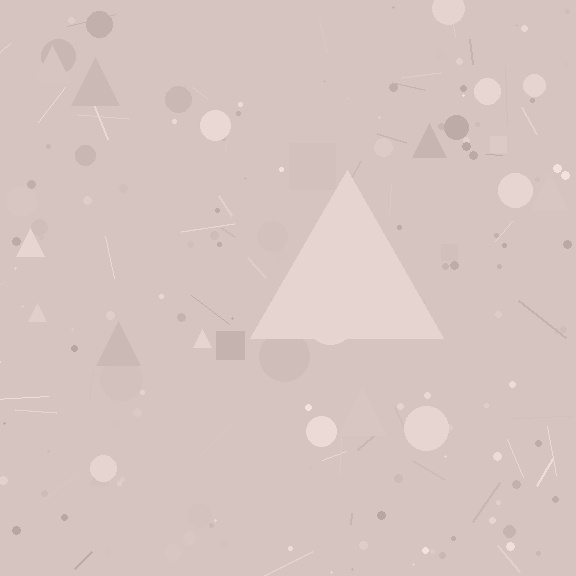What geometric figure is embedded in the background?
A triangle is embedded in the background.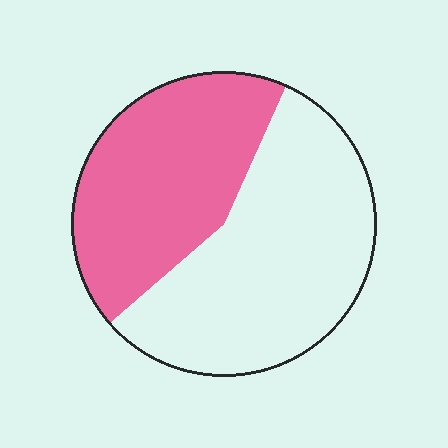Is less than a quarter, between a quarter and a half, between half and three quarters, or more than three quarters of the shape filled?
Between a quarter and a half.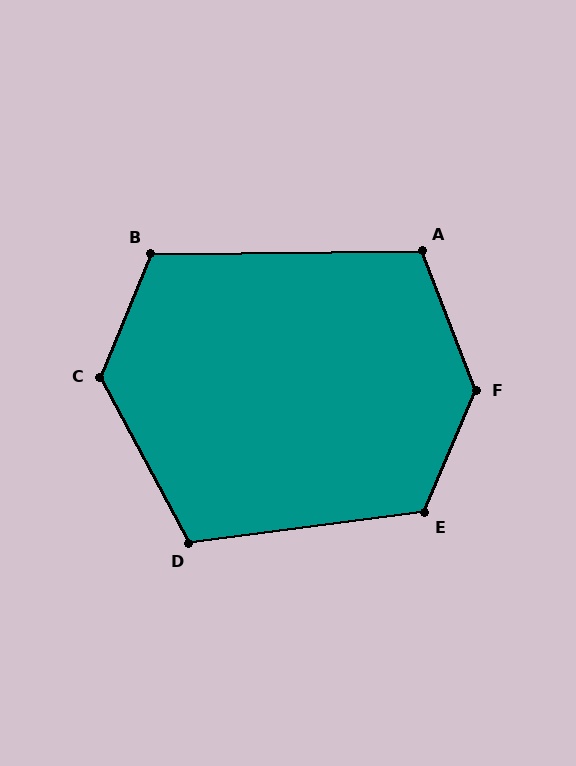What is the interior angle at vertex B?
Approximately 113 degrees (obtuse).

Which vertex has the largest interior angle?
F, at approximately 136 degrees.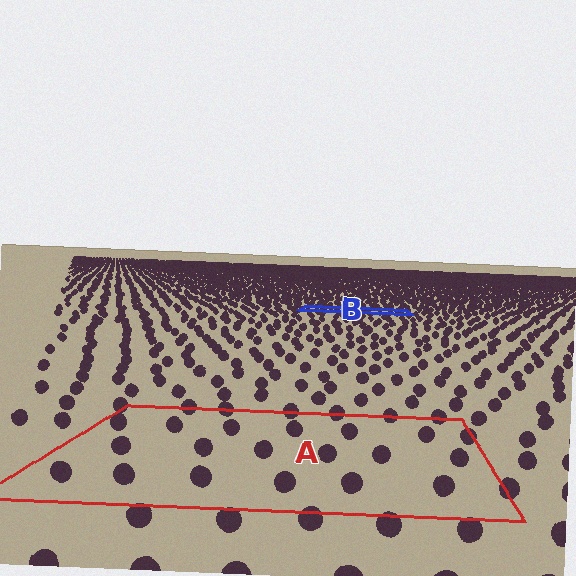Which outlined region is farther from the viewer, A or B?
Region B is farther from the viewer — the texture elements inside it appear smaller and more densely packed.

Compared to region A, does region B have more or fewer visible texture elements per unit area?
Region B has more texture elements per unit area — they are packed more densely because it is farther away.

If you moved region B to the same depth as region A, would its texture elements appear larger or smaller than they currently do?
They would appear larger. At a closer depth, the same texture elements are projected at a bigger on-screen size.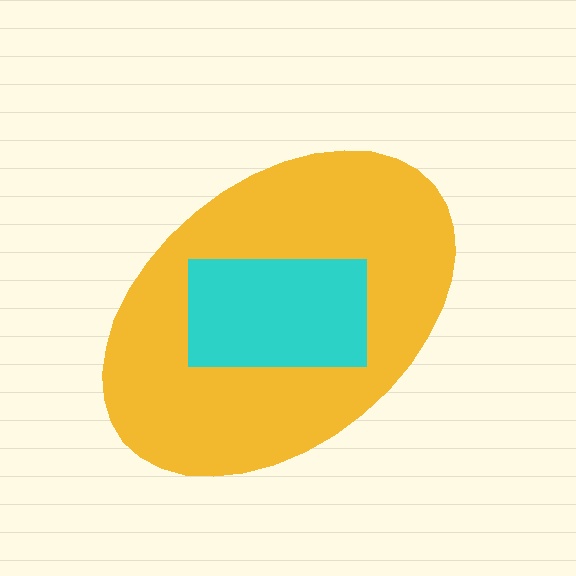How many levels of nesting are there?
2.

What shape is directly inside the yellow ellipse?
The cyan rectangle.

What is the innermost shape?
The cyan rectangle.